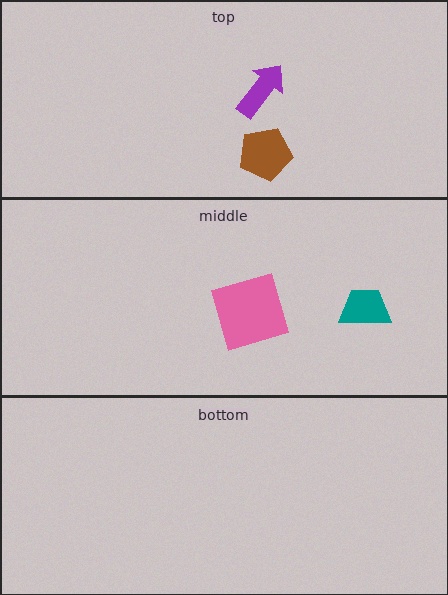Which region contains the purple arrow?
The top region.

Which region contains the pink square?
The middle region.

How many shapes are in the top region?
2.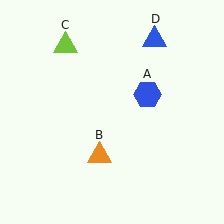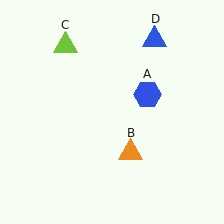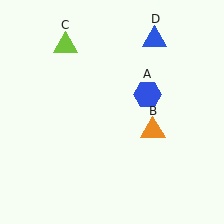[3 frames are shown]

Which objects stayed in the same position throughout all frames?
Blue hexagon (object A) and lime triangle (object C) and blue triangle (object D) remained stationary.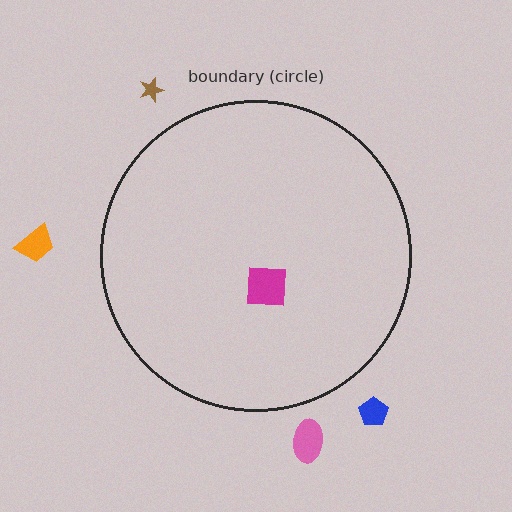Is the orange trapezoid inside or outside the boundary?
Outside.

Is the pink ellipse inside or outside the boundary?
Outside.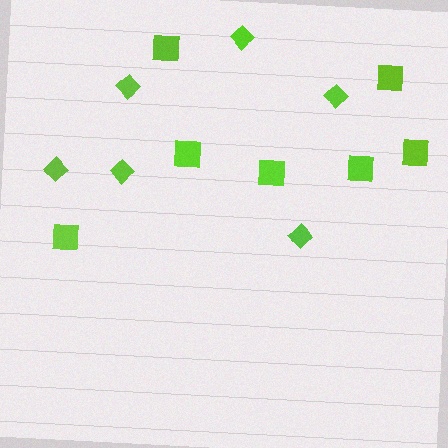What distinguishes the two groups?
There are 2 groups: one group of diamonds (6) and one group of squares (7).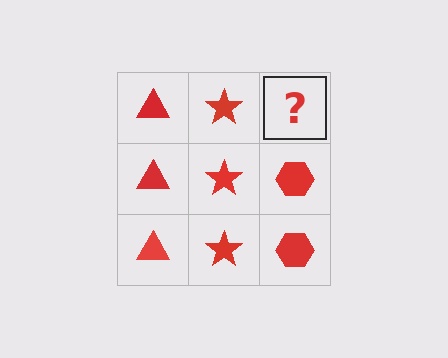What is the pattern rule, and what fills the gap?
The rule is that each column has a consistent shape. The gap should be filled with a red hexagon.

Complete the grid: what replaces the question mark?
The question mark should be replaced with a red hexagon.